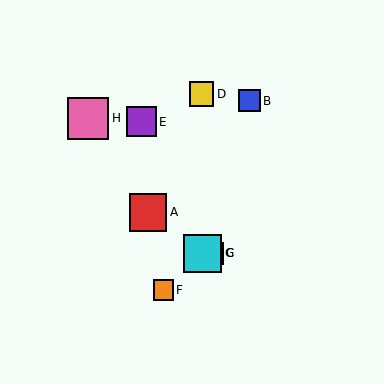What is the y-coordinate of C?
Object C is at y≈253.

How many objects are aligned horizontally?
2 objects (C, G) are aligned horizontally.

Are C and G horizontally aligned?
Yes, both are at y≈253.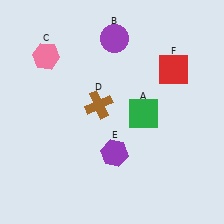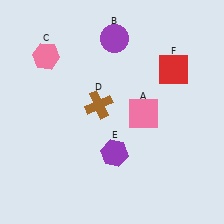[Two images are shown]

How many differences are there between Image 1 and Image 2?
There is 1 difference between the two images.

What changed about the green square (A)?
In Image 1, A is green. In Image 2, it changed to pink.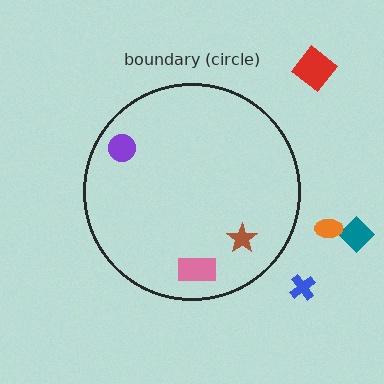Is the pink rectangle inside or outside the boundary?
Inside.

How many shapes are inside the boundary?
3 inside, 4 outside.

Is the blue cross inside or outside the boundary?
Outside.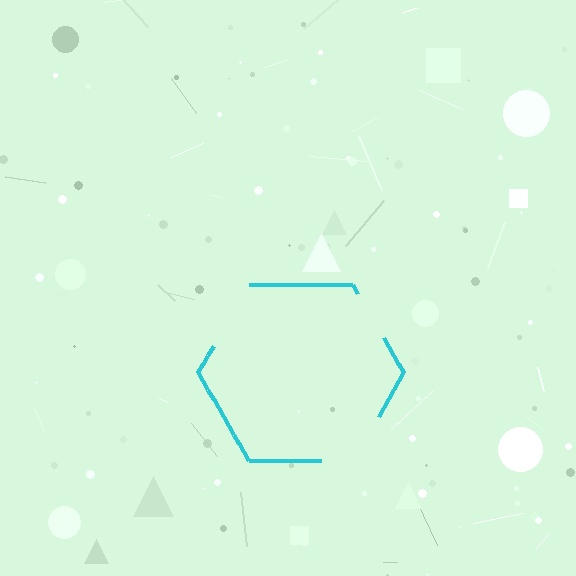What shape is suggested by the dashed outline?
The dashed outline suggests a hexagon.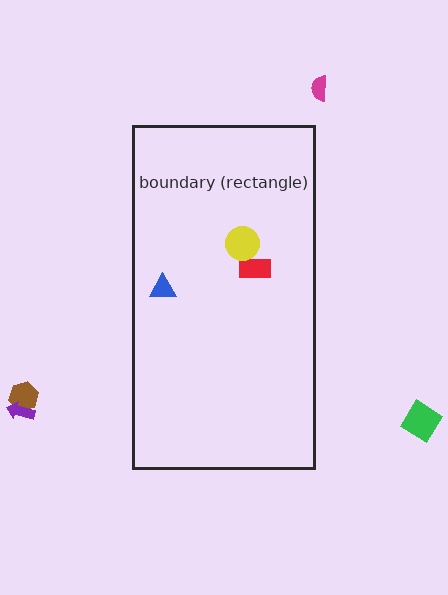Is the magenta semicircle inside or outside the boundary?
Outside.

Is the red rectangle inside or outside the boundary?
Inside.